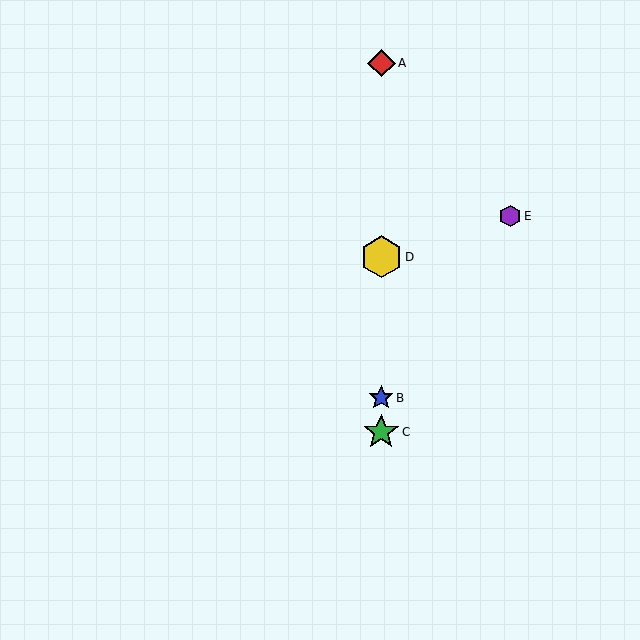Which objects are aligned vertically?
Objects A, B, C, D are aligned vertically.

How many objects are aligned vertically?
4 objects (A, B, C, D) are aligned vertically.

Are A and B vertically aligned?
Yes, both are at x≈381.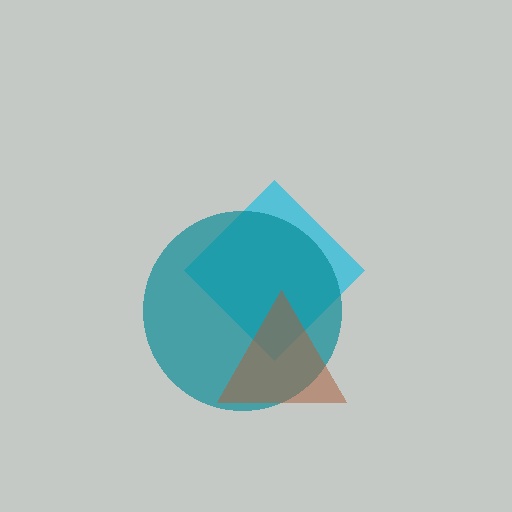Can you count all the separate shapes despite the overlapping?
Yes, there are 3 separate shapes.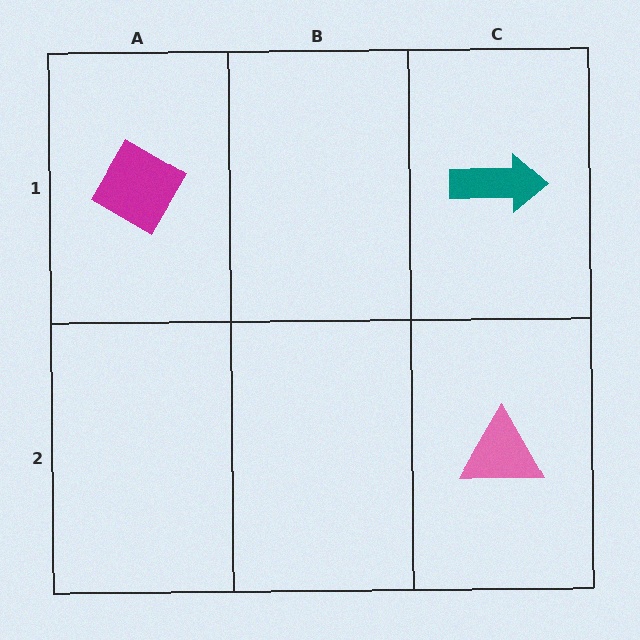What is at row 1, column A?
A magenta diamond.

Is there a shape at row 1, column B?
No, that cell is empty.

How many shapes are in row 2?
1 shape.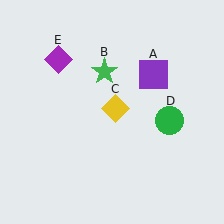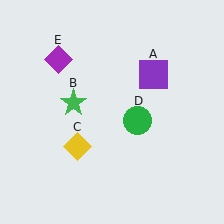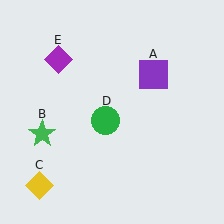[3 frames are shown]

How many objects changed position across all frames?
3 objects changed position: green star (object B), yellow diamond (object C), green circle (object D).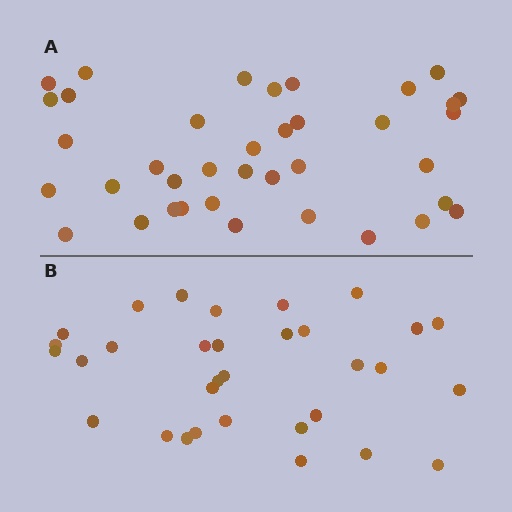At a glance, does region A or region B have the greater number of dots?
Region A (the top region) has more dots.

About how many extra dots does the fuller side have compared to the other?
Region A has about 6 more dots than region B.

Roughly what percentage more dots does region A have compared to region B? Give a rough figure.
About 20% more.